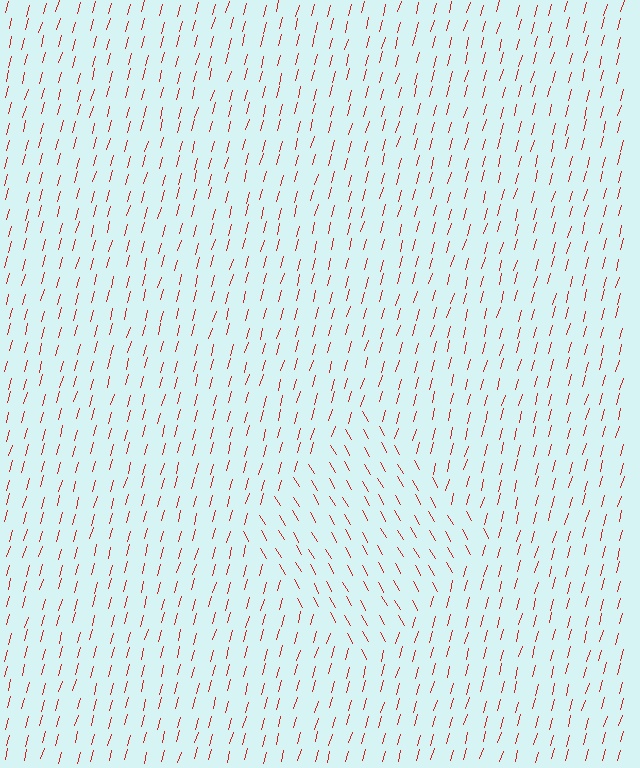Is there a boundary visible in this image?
Yes, there is a texture boundary formed by a change in line orientation.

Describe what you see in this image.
The image is filled with small red line segments. A diamond region in the image has lines oriented differently from the surrounding lines, creating a visible texture boundary.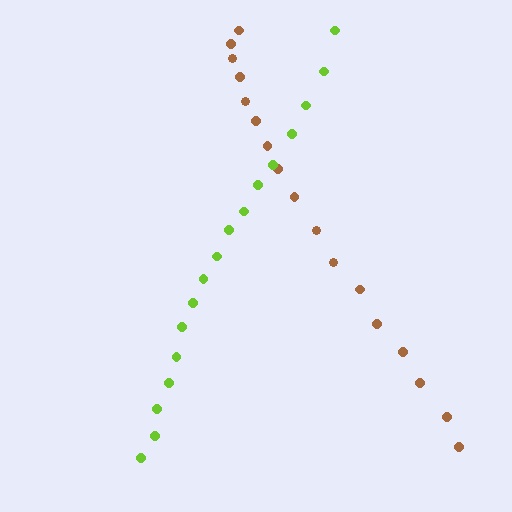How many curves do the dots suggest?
There are 2 distinct paths.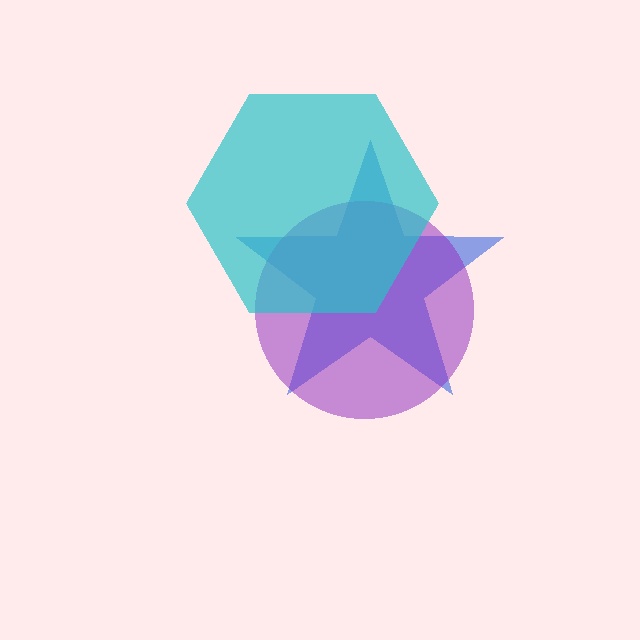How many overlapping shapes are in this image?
There are 3 overlapping shapes in the image.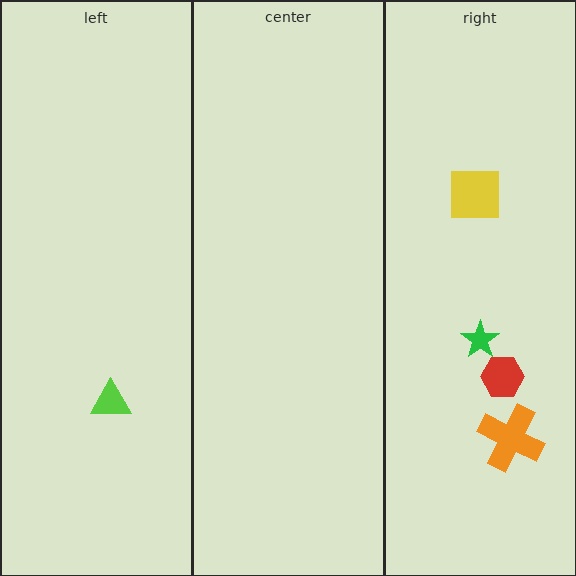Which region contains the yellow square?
The right region.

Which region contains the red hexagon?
The right region.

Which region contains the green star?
The right region.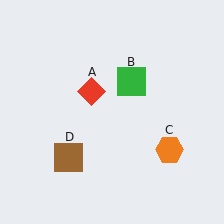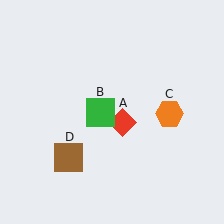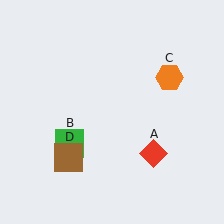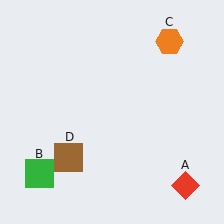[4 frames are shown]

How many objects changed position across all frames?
3 objects changed position: red diamond (object A), green square (object B), orange hexagon (object C).